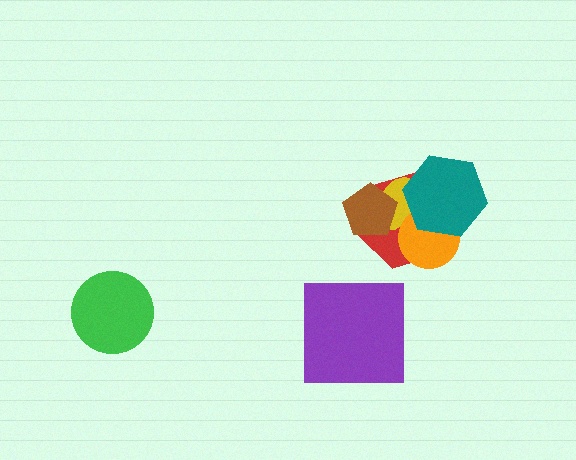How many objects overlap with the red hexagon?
4 objects overlap with the red hexagon.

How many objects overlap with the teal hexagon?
3 objects overlap with the teal hexagon.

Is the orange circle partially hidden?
Yes, it is partially covered by another shape.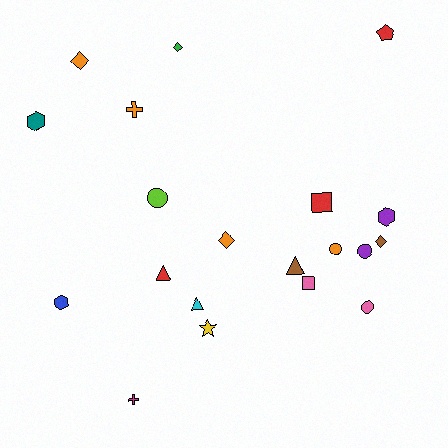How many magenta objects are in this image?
There is 1 magenta object.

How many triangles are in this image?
There are 3 triangles.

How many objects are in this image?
There are 20 objects.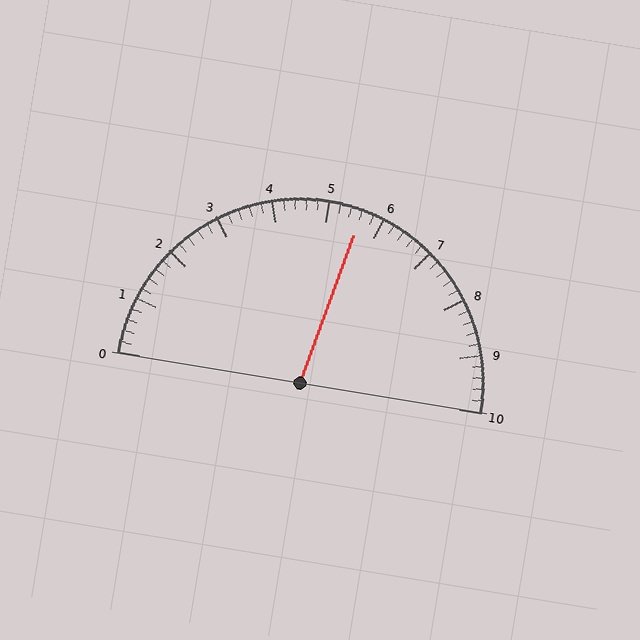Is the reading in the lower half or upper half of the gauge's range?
The reading is in the upper half of the range (0 to 10).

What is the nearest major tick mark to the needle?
The nearest major tick mark is 6.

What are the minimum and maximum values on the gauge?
The gauge ranges from 0 to 10.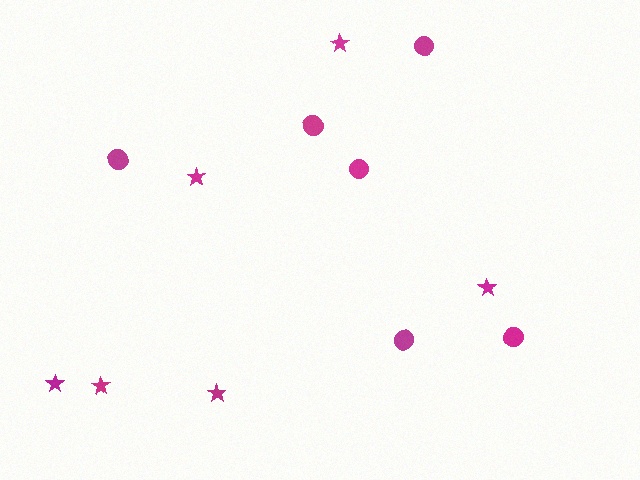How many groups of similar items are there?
There are 2 groups: one group of circles (6) and one group of stars (6).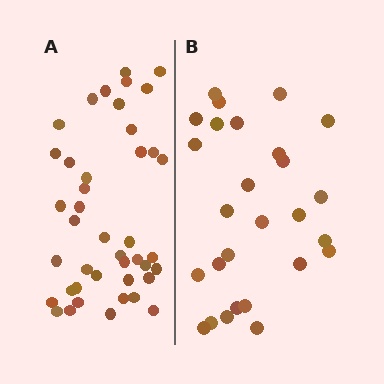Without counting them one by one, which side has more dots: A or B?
Region A (the left region) has more dots.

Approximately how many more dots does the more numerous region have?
Region A has approximately 15 more dots than region B.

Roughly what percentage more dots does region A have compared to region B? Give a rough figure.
About 55% more.